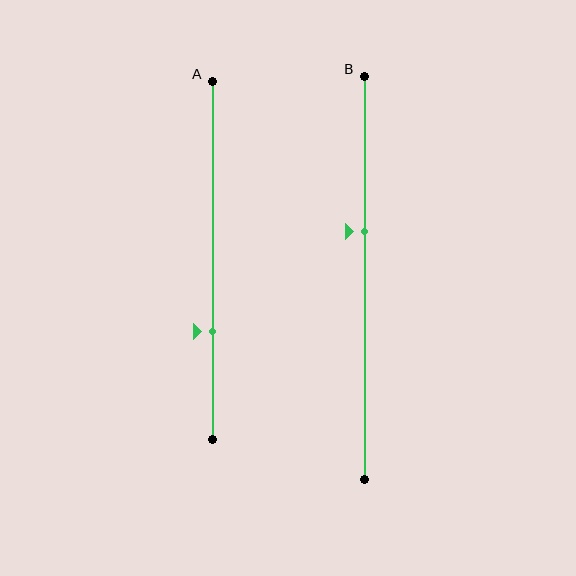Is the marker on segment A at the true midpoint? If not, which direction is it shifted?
No, the marker on segment A is shifted downward by about 20% of the segment length.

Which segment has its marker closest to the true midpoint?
Segment B has its marker closest to the true midpoint.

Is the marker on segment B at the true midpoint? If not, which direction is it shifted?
No, the marker on segment B is shifted upward by about 12% of the segment length.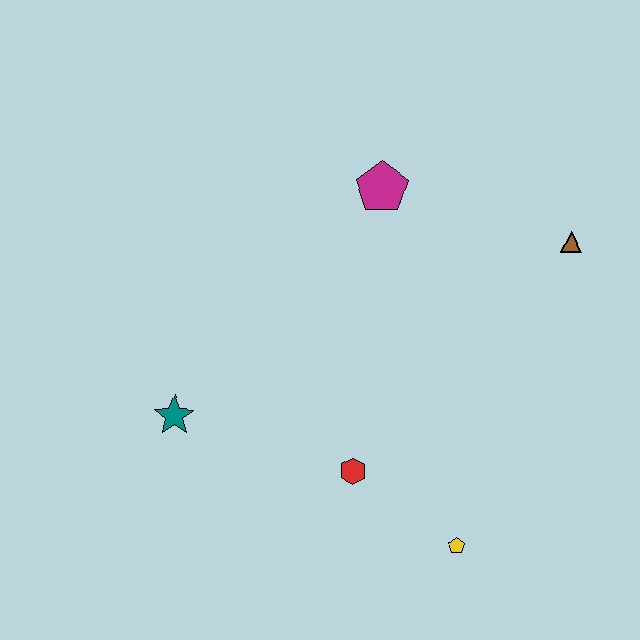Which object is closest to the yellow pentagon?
The red hexagon is closest to the yellow pentagon.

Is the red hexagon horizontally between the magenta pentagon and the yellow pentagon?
No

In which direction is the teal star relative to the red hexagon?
The teal star is to the left of the red hexagon.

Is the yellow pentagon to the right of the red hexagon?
Yes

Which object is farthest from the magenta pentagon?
The yellow pentagon is farthest from the magenta pentagon.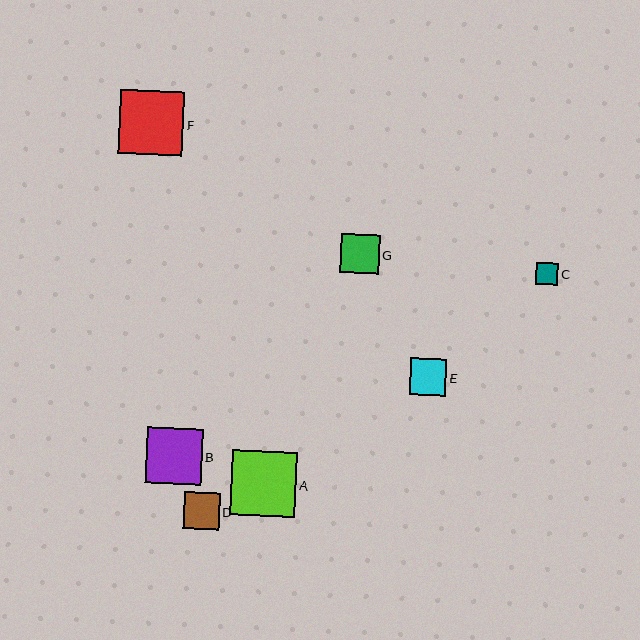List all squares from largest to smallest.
From largest to smallest: A, F, B, G, E, D, C.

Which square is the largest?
Square A is the largest with a size of approximately 65 pixels.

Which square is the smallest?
Square C is the smallest with a size of approximately 22 pixels.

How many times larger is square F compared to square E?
Square F is approximately 1.8 times the size of square E.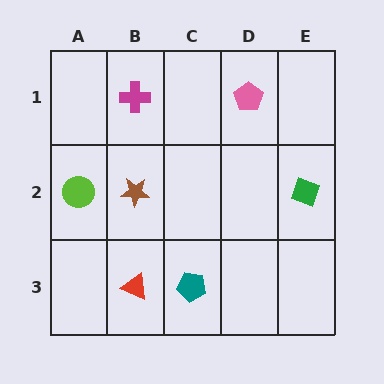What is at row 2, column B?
A brown star.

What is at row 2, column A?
A lime circle.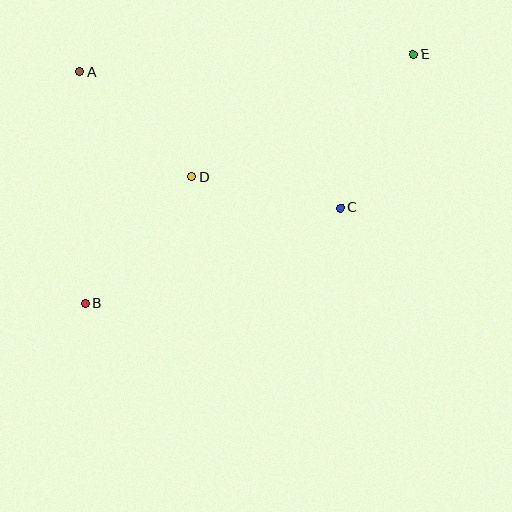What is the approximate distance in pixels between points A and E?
The distance between A and E is approximately 334 pixels.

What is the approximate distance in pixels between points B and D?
The distance between B and D is approximately 165 pixels.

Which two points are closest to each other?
Points C and D are closest to each other.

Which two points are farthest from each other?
Points B and E are farthest from each other.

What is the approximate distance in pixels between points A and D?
The distance between A and D is approximately 153 pixels.